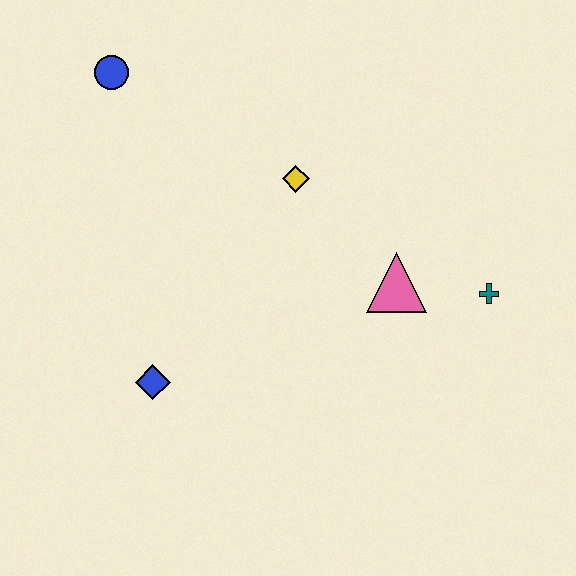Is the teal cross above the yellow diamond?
No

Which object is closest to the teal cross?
The pink triangle is closest to the teal cross.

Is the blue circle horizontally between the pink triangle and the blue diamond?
No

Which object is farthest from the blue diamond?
The teal cross is farthest from the blue diamond.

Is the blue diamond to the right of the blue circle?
Yes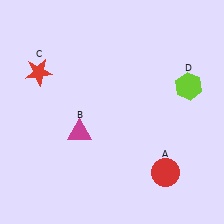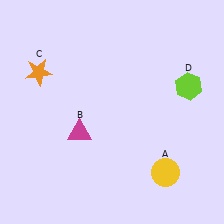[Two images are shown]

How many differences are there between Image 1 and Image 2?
There are 2 differences between the two images.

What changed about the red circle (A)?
In Image 1, A is red. In Image 2, it changed to yellow.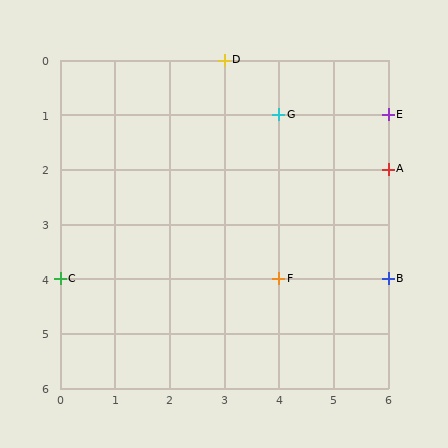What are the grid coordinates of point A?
Point A is at grid coordinates (6, 2).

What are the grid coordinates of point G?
Point G is at grid coordinates (4, 1).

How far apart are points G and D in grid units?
Points G and D are 1 column and 1 row apart (about 1.4 grid units diagonally).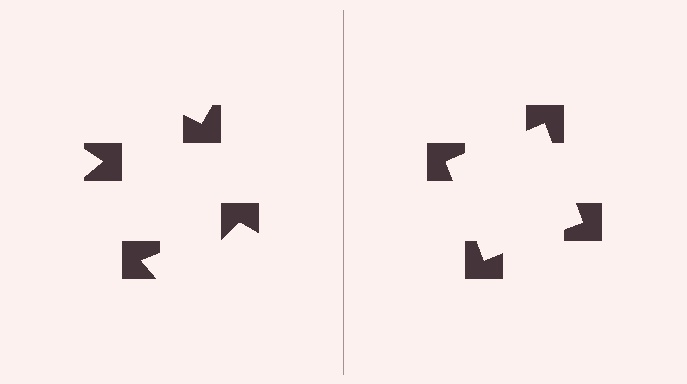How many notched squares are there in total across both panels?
8 — 4 on each side.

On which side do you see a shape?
An illusory square appears on the right side. On the left side the wedge cuts are rotated, so no coherent shape forms.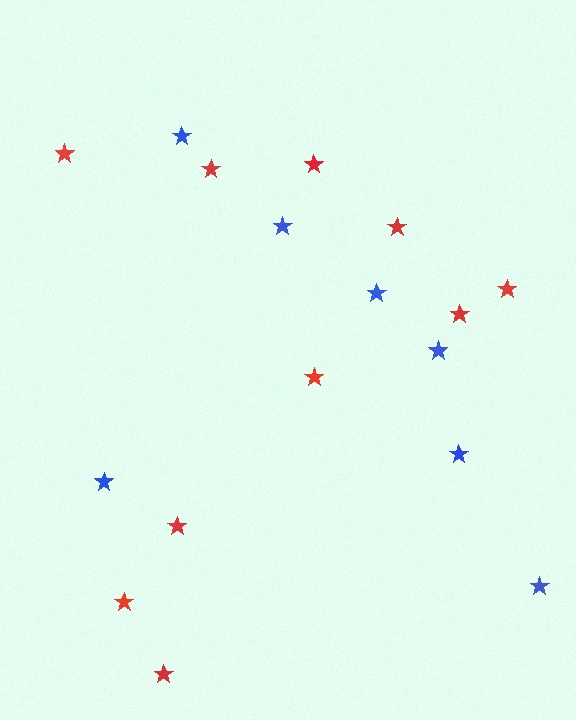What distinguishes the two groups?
There are 2 groups: one group of blue stars (7) and one group of red stars (10).